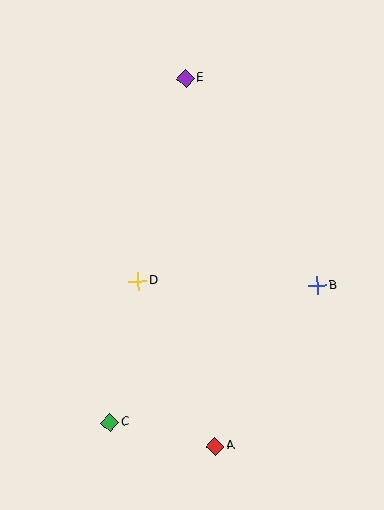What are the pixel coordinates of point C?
Point C is at (110, 422).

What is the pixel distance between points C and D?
The distance between C and D is 145 pixels.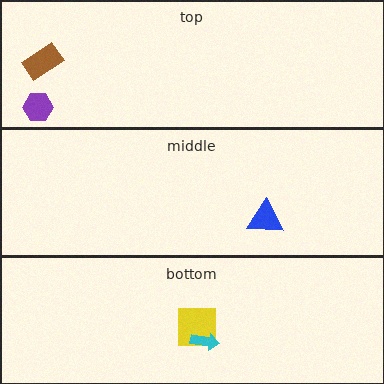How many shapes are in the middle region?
1.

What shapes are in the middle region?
The blue triangle.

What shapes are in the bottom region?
The yellow square, the cyan arrow.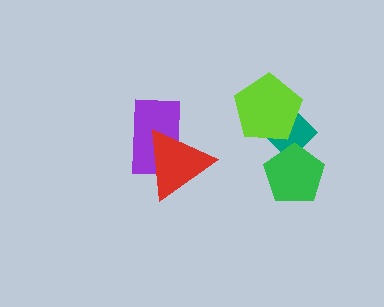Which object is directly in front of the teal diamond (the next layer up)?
The lime pentagon is directly in front of the teal diamond.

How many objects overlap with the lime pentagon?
1 object overlaps with the lime pentagon.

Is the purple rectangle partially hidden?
Yes, it is partially covered by another shape.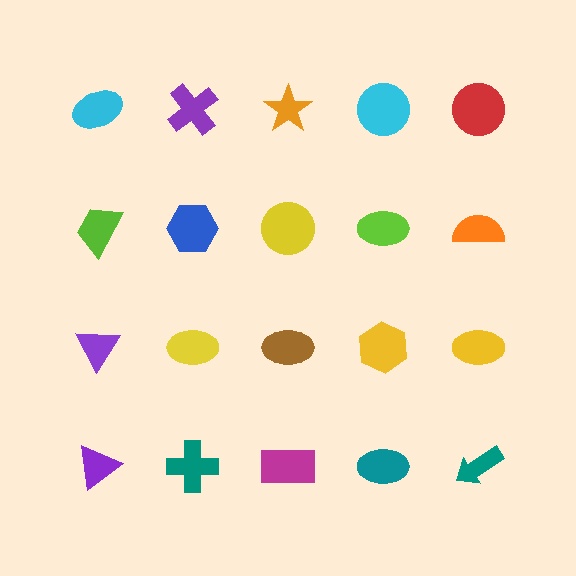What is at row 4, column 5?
A teal arrow.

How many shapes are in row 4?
5 shapes.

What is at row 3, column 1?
A purple triangle.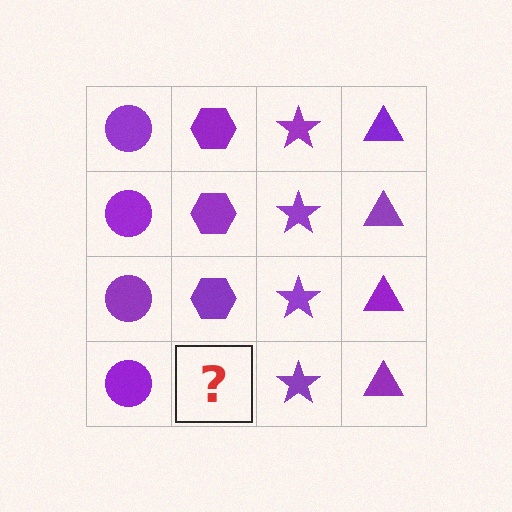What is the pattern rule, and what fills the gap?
The rule is that each column has a consistent shape. The gap should be filled with a purple hexagon.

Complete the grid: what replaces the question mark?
The question mark should be replaced with a purple hexagon.